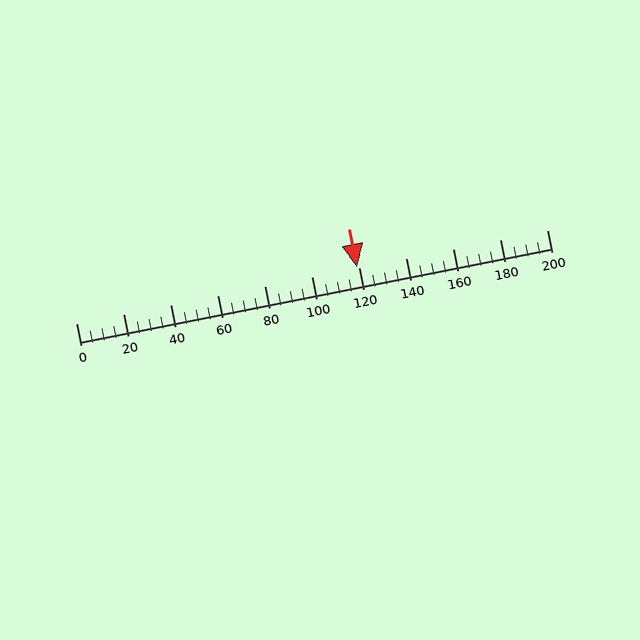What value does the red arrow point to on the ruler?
The red arrow points to approximately 119.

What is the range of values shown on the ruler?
The ruler shows values from 0 to 200.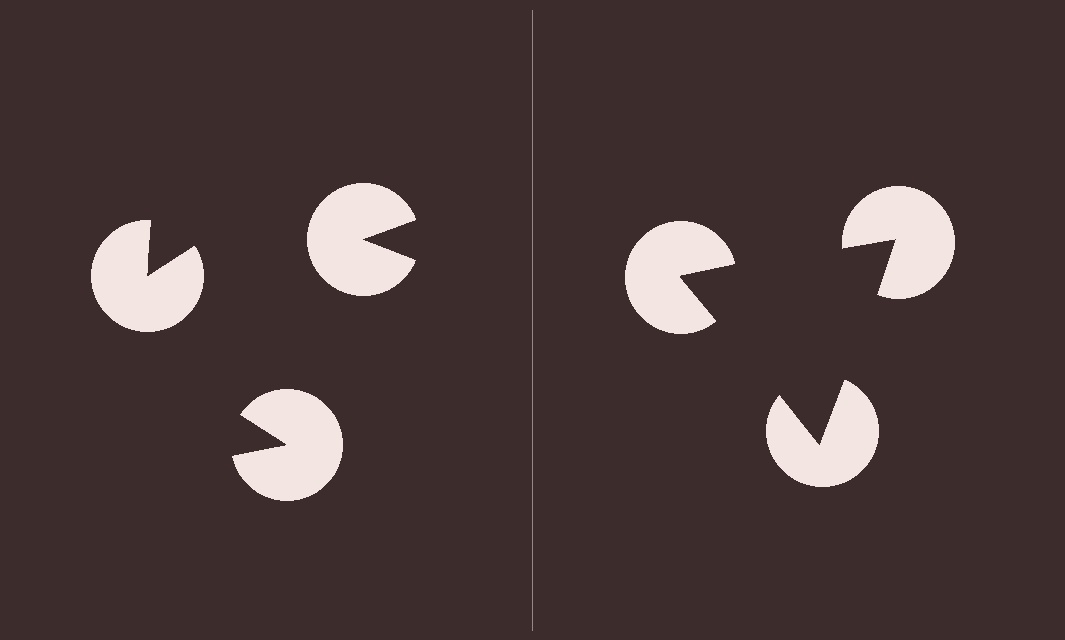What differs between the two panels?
The pac-man discs are positioned identically on both sides; only the wedge orientations differ. On the right they align to a triangle; on the left they are misaligned.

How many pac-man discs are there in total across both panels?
6 — 3 on each side.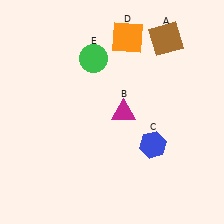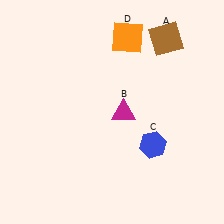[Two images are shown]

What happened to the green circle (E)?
The green circle (E) was removed in Image 2. It was in the top-left area of Image 1.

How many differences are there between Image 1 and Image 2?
There is 1 difference between the two images.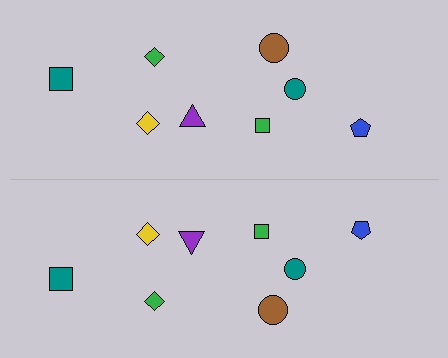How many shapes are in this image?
There are 16 shapes in this image.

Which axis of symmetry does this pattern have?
The pattern has a horizontal axis of symmetry running through the center of the image.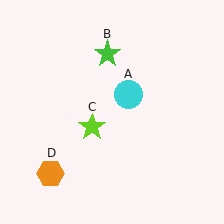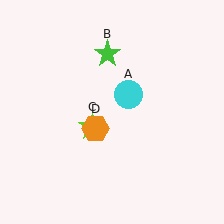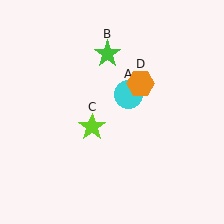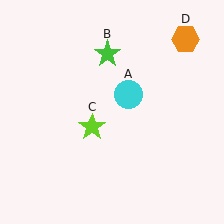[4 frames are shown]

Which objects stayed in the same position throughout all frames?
Cyan circle (object A) and green star (object B) and lime star (object C) remained stationary.